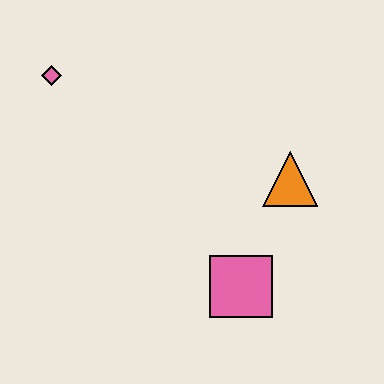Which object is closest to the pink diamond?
The orange triangle is closest to the pink diamond.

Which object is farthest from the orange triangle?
The pink diamond is farthest from the orange triangle.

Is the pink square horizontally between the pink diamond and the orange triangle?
Yes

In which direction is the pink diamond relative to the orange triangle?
The pink diamond is to the left of the orange triangle.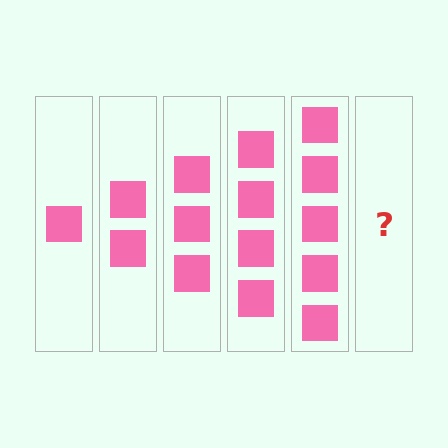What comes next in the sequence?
The next element should be 6 squares.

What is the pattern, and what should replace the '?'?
The pattern is that each step adds one more square. The '?' should be 6 squares.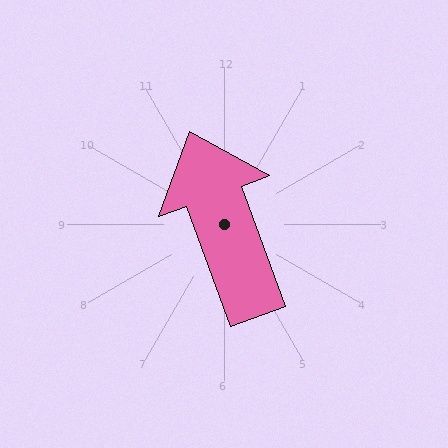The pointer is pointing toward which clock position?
Roughly 11 o'clock.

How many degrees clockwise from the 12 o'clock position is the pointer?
Approximately 340 degrees.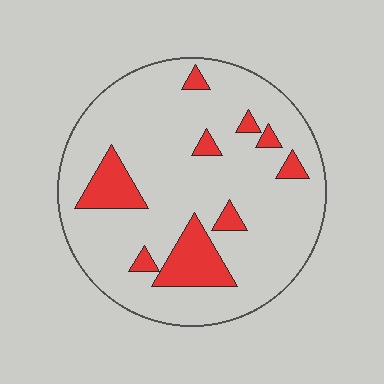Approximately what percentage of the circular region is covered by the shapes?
Approximately 15%.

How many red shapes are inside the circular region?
9.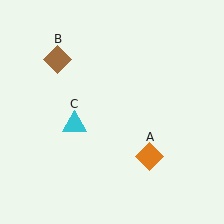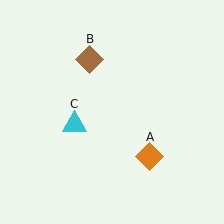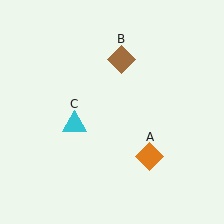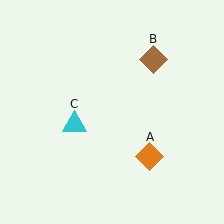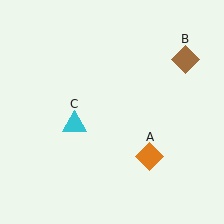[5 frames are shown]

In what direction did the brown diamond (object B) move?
The brown diamond (object B) moved right.